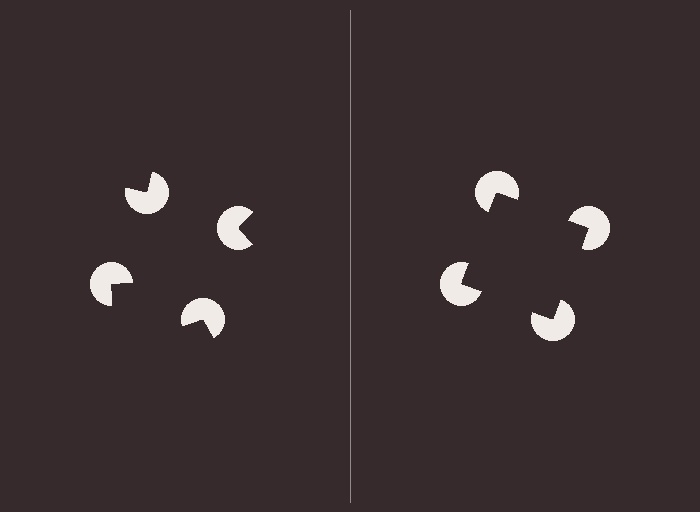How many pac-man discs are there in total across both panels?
8 — 4 on each side.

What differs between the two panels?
The pac-man discs are positioned identically on both sides; only the wedge orientations differ. On the right they align to a square; on the left they are misaligned.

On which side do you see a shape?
An illusory square appears on the right side. On the left side the wedge cuts are rotated, so no coherent shape forms.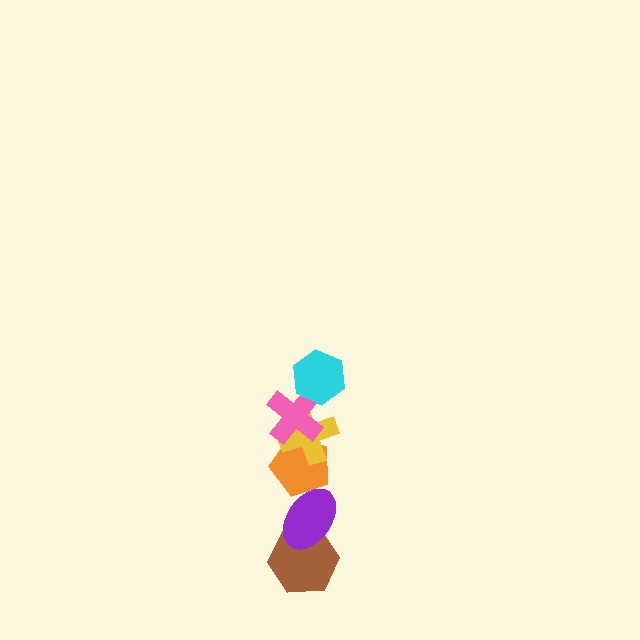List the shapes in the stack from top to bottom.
From top to bottom: the cyan hexagon, the pink cross, the yellow cross, the orange pentagon, the purple ellipse, the brown hexagon.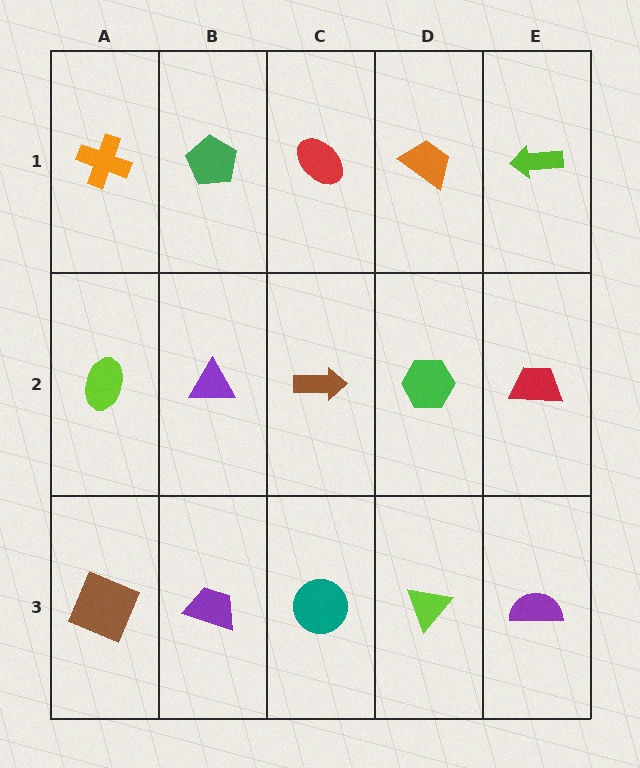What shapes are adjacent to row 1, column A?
A lime ellipse (row 2, column A), a green pentagon (row 1, column B).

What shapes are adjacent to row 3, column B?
A purple triangle (row 2, column B), a brown square (row 3, column A), a teal circle (row 3, column C).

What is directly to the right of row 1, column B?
A red ellipse.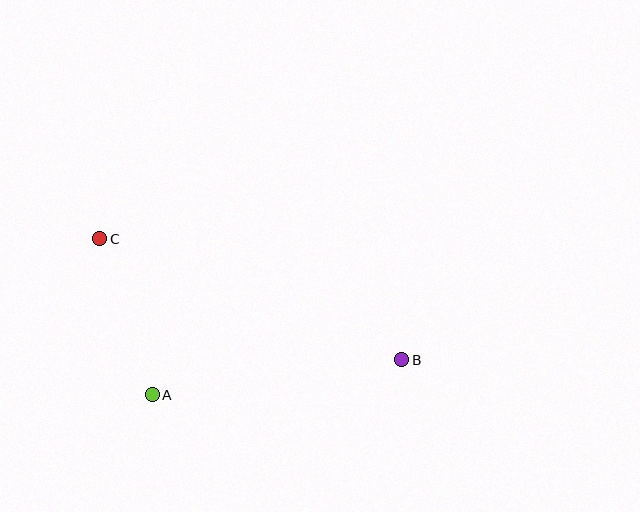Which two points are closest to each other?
Points A and C are closest to each other.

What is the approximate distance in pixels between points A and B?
The distance between A and B is approximately 252 pixels.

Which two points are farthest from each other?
Points B and C are farthest from each other.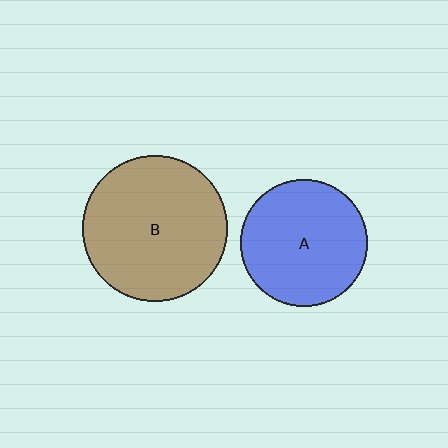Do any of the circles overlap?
No, none of the circles overlap.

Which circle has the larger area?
Circle B (brown).